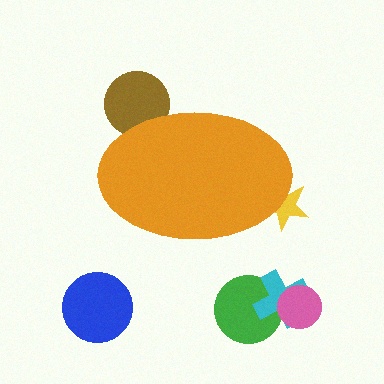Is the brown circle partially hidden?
Yes, the brown circle is partially hidden behind the orange ellipse.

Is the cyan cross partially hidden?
No, the cyan cross is fully visible.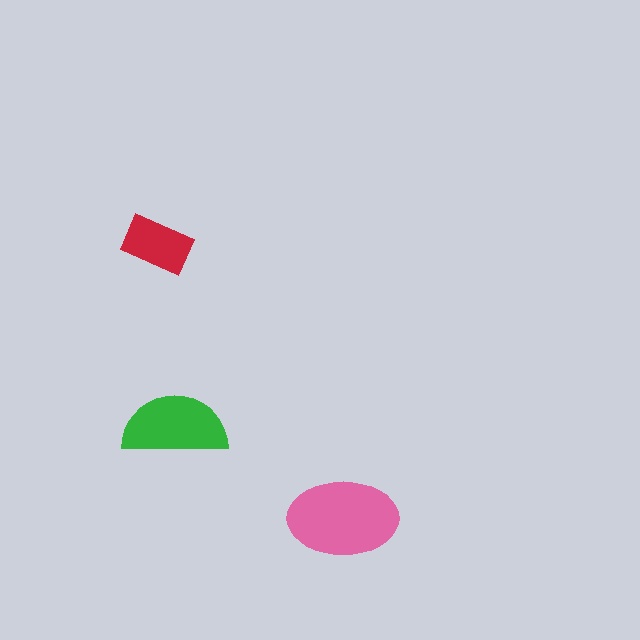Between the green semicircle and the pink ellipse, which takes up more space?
The pink ellipse.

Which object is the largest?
The pink ellipse.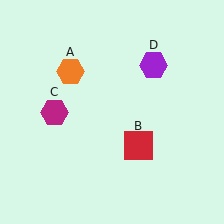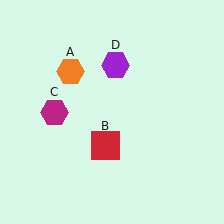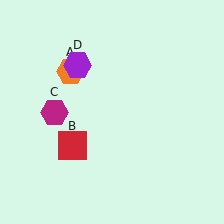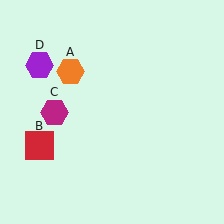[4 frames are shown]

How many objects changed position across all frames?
2 objects changed position: red square (object B), purple hexagon (object D).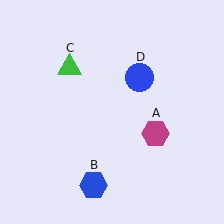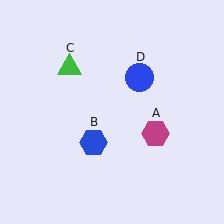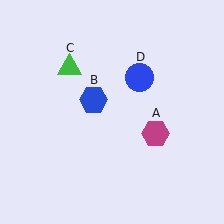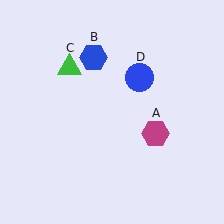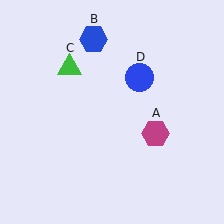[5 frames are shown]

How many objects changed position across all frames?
1 object changed position: blue hexagon (object B).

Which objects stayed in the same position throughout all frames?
Magenta hexagon (object A) and green triangle (object C) and blue circle (object D) remained stationary.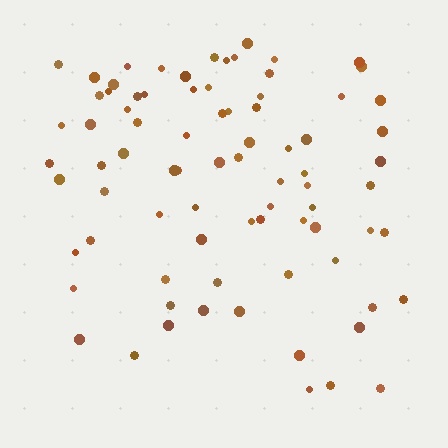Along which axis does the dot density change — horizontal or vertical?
Vertical.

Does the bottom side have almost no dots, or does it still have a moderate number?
Still a moderate number, just noticeably fewer than the top.